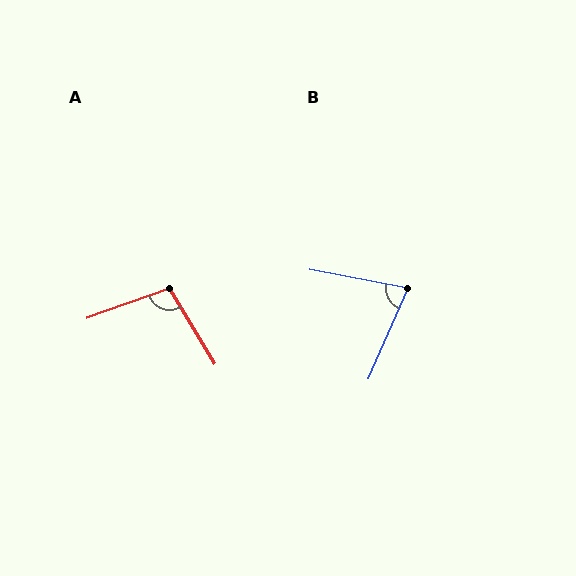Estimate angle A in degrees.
Approximately 102 degrees.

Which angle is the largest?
A, at approximately 102 degrees.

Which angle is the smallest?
B, at approximately 77 degrees.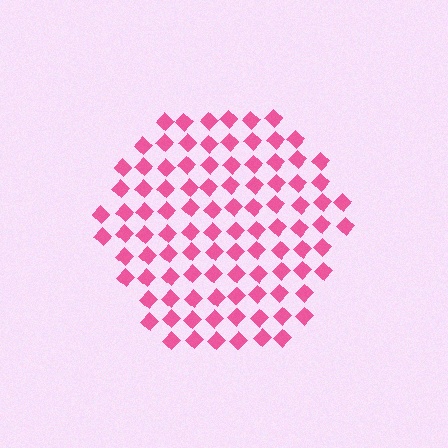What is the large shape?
The large shape is a hexagon.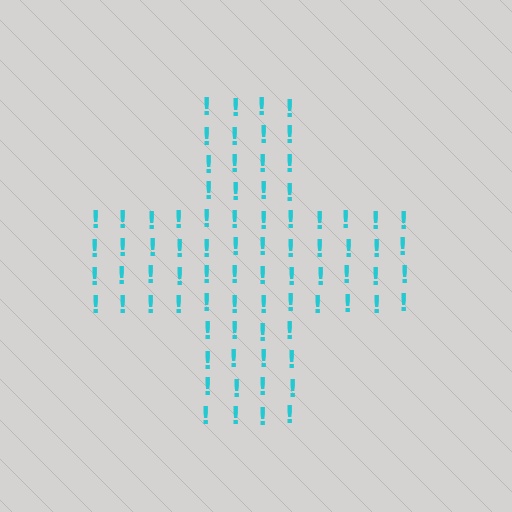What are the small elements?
The small elements are exclamation marks.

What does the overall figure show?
The overall figure shows a cross.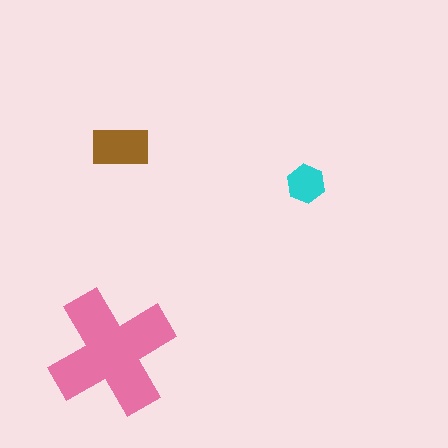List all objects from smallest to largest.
The cyan hexagon, the brown rectangle, the pink cross.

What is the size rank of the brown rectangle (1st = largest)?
2nd.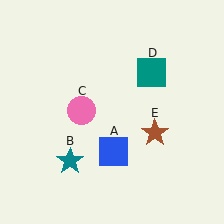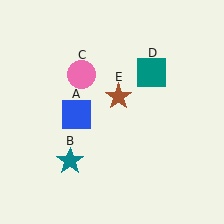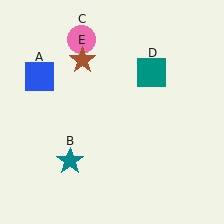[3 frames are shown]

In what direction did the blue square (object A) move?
The blue square (object A) moved up and to the left.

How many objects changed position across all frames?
3 objects changed position: blue square (object A), pink circle (object C), brown star (object E).